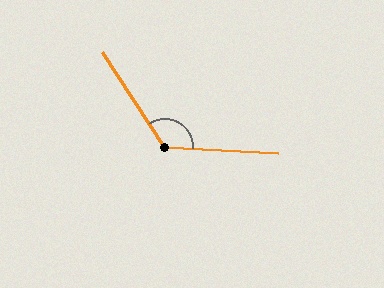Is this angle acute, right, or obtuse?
It is obtuse.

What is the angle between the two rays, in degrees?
Approximately 127 degrees.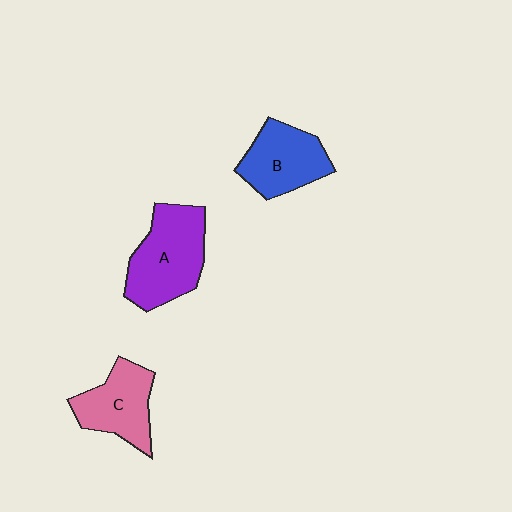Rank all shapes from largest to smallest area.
From largest to smallest: A (purple), B (blue), C (pink).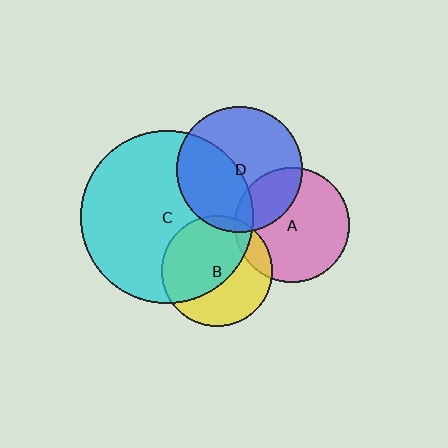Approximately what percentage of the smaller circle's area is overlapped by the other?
Approximately 10%.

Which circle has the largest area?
Circle C (cyan).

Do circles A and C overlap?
Yes.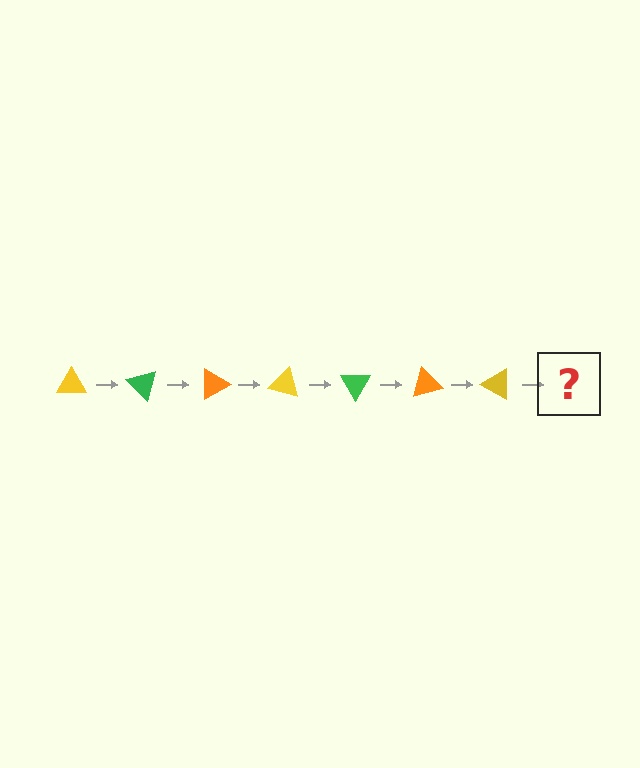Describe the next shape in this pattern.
It should be a green triangle, rotated 315 degrees from the start.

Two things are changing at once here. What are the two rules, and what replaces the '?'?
The two rules are that it rotates 45 degrees each step and the color cycles through yellow, green, and orange. The '?' should be a green triangle, rotated 315 degrees from the start.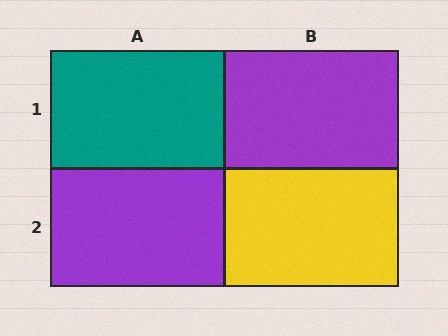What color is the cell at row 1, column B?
Purple.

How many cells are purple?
2 cells are purple.